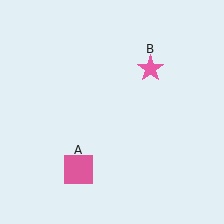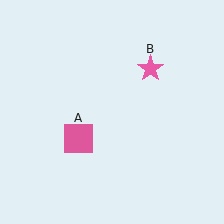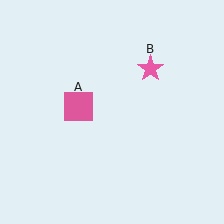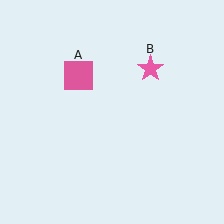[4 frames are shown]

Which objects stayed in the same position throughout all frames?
Pink star (object B) remained stationary.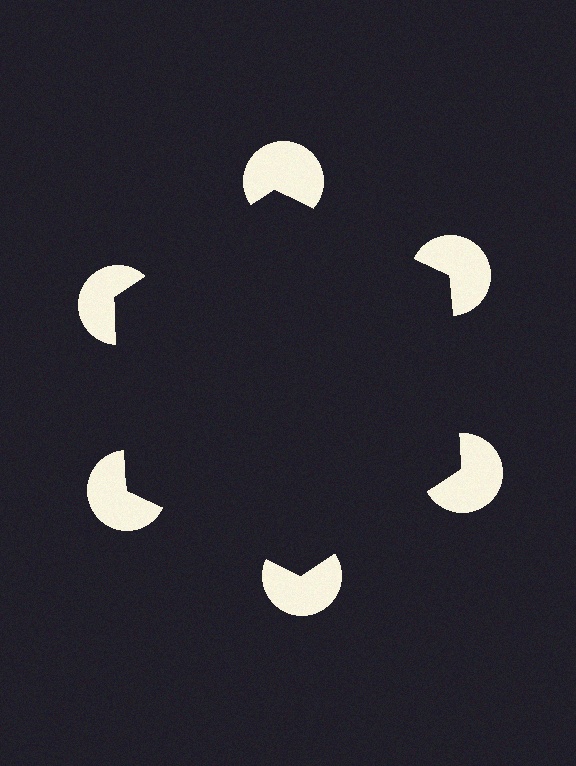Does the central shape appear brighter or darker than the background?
It typically appears slightly darker than the background, even though no actual brightness change is drawn.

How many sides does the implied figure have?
6 sides.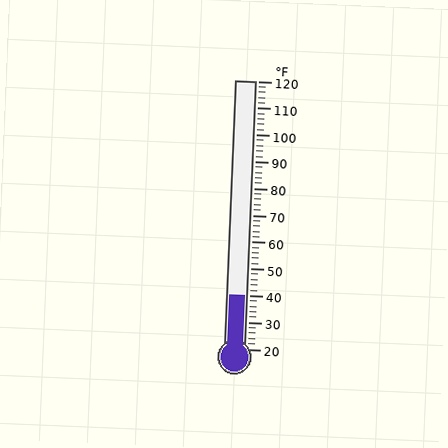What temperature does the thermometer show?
The thermometer shows approximately 40°F.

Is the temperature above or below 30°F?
The temperature is above 30°F.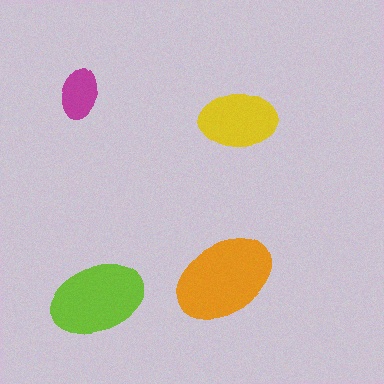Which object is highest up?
The magenta ellipse is topmost.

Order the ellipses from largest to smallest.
the orange one, the lime one, the yellow one, the magenta one.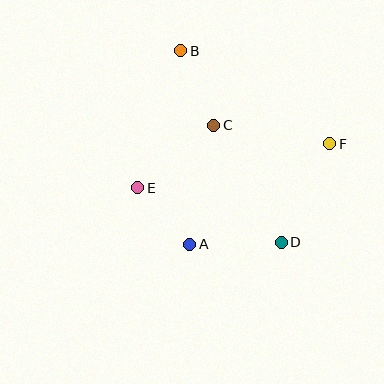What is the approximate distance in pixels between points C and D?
The distance between C and D is approximately 135 pixels.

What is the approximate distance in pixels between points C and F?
The distance between C and F is approximately 117 pixels.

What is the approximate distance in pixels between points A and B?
The distance between A and B is approximately 193 pixels.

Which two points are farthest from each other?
Points B and D are farthest from each other.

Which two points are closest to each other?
Points A and E are closest to each other.